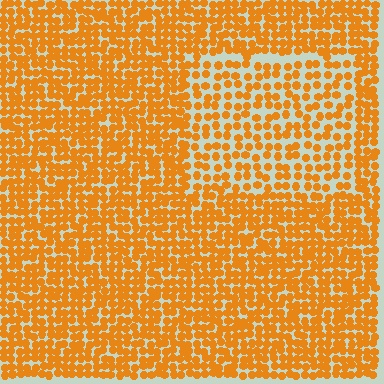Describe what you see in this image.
The image contains small orange elements arranged at two different densities. A rectangle-shaped region is visible where the elements are less densely packed than the surrounding area.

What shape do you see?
I see a rectangle.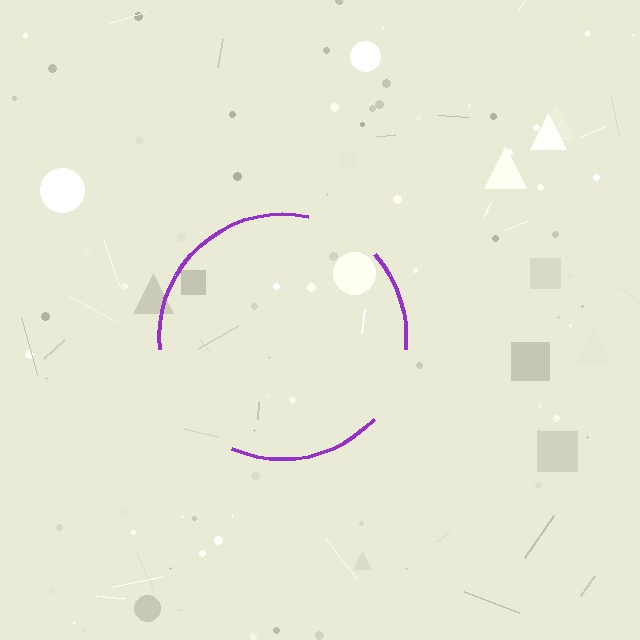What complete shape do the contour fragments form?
The contour fragments form a circle.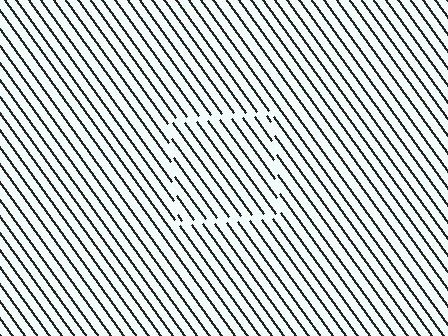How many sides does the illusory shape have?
4 sides — the line-ends trace a square.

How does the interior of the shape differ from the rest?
The interior of the shape contains the same grating, shifted by half a period — the contour is defined by the phase discontinuity where line-ends from the inner and outer gratings abut.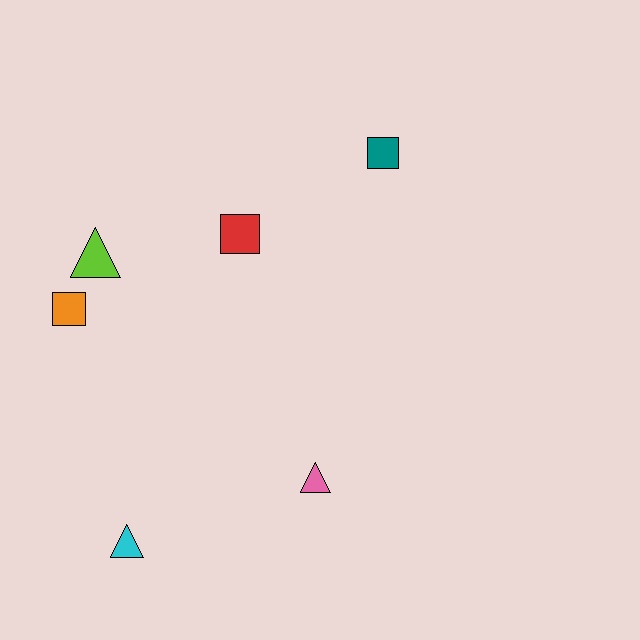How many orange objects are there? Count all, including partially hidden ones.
There is 1 orange object.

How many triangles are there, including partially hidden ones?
There are 3 triangles.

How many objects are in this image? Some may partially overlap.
There are 6 objects.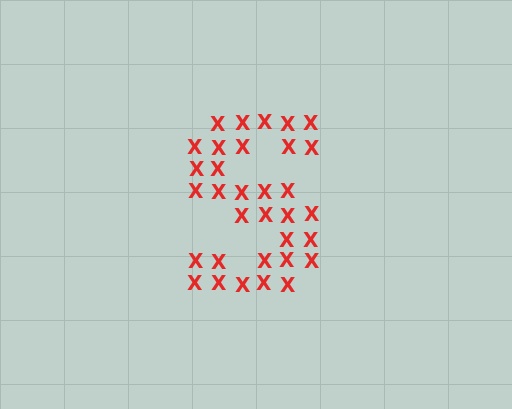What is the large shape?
The large shape is the letter S.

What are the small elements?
The small elements are letter X's.